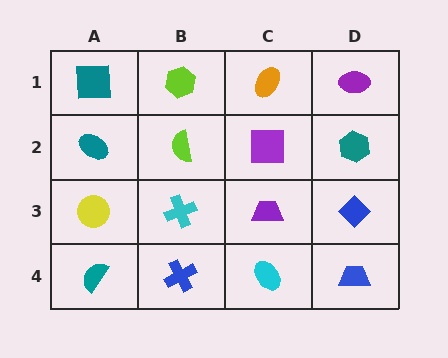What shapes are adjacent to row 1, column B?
A lime semicircle (row 2, column B), a teal square (row 1, column A), an orange ellipse (row 1, column C).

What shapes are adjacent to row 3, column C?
A purple square (row 2, column C), a cyan ellipse (row 4, column C), a cyan cross (row 3, column B), a blue diamond (row 3, column D).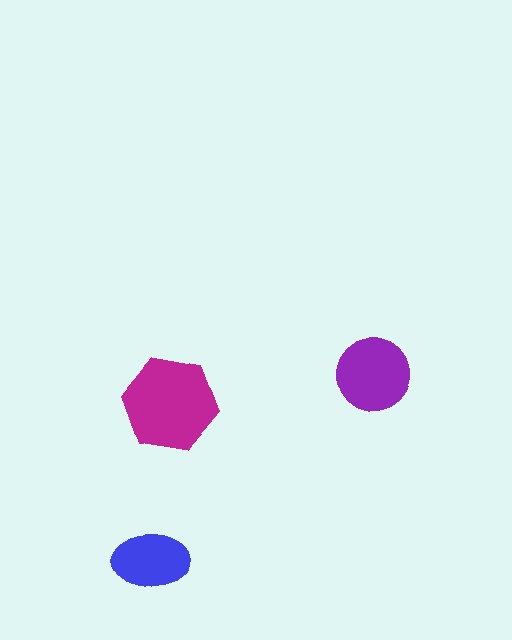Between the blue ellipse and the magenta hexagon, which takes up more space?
The magenta hexagon.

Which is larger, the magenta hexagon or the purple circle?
The magenta hexagon.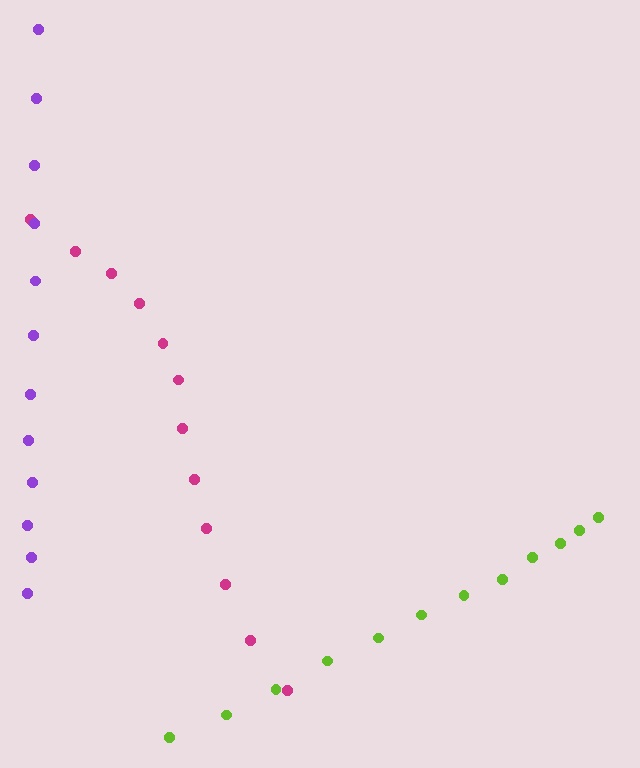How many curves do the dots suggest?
There are 3 distinct paths.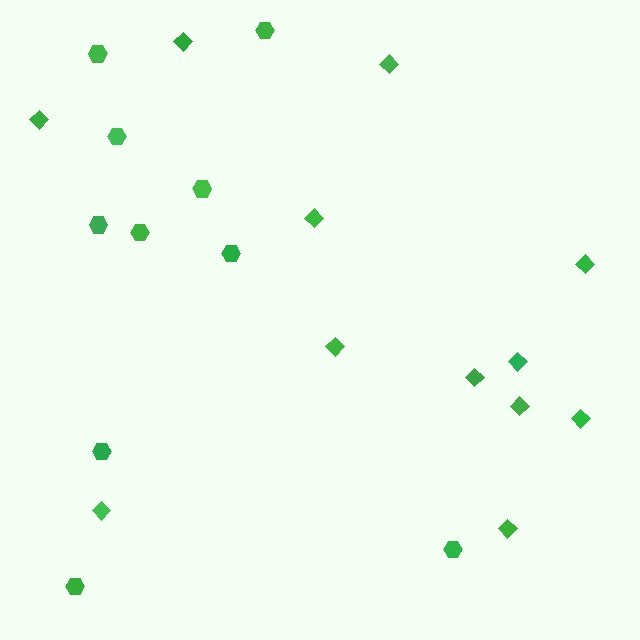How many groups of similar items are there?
There are 2 groups: one group of diamonds (12) and one group of hexagons (10).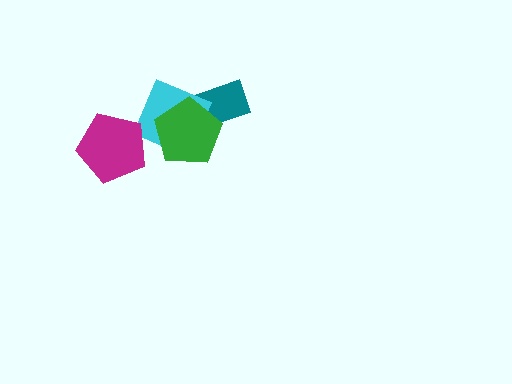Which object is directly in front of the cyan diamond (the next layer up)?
The magenta pentagon is directly in front of the cyan diamond.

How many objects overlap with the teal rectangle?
2 objects overlap with the teal rectangle.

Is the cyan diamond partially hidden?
Yes, it is partially covered by another shape.